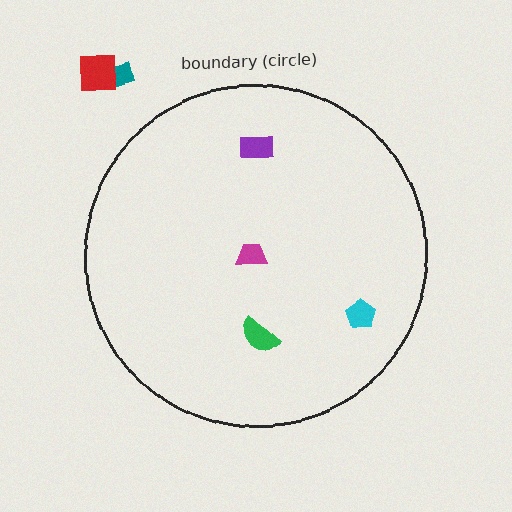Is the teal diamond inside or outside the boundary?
Outside.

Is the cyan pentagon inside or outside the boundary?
Inside.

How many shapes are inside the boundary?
4 inside, 2 outside.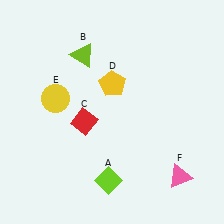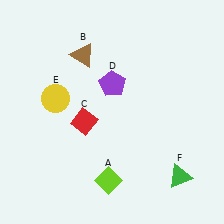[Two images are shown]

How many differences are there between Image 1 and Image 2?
There are 3 differences between the two images.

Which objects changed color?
B changed from lime to brown. D changed from yellow to purple. F changed from pink to green.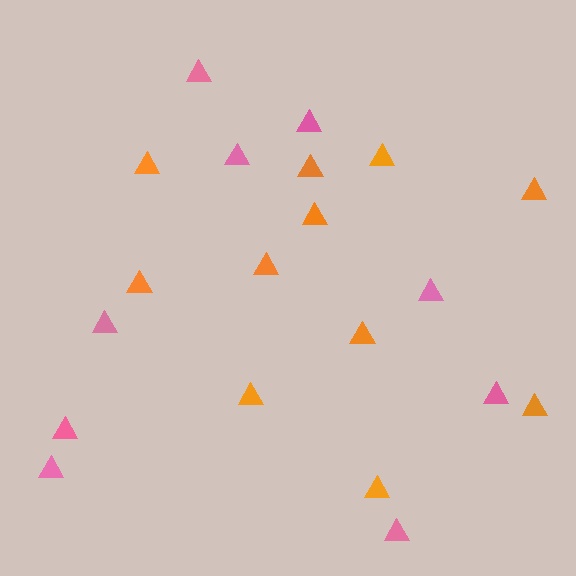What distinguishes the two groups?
There are 2 groups: one group of orange triangles (11) and one group of pink triangles (9).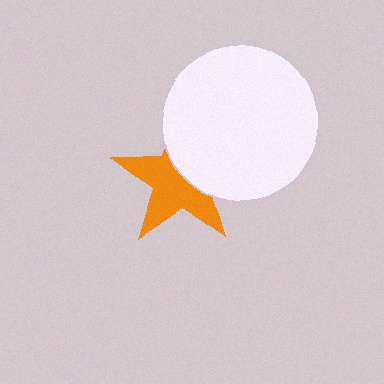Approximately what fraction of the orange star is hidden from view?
Roughly 41% of the orange star is hidden behind the white circle.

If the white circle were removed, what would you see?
You would see the complete orange star.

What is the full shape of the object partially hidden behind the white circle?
The partially hidden object is an orange star.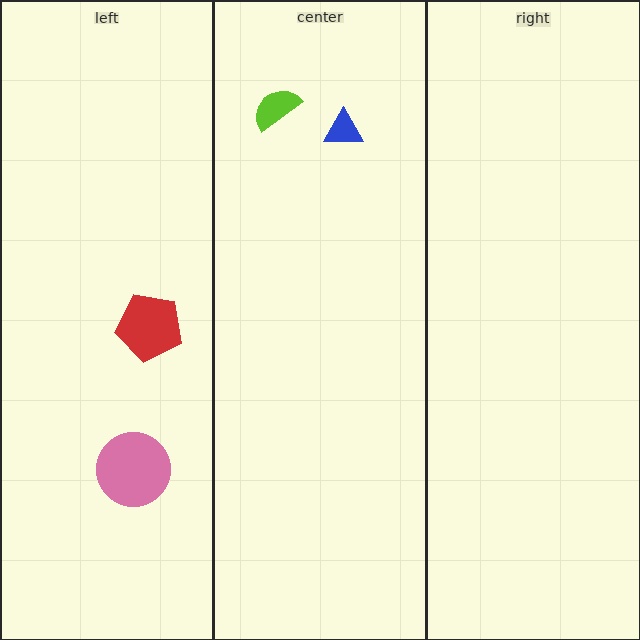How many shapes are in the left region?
2.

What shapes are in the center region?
The lime semicircle, the blue triangle.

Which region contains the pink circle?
The left region.